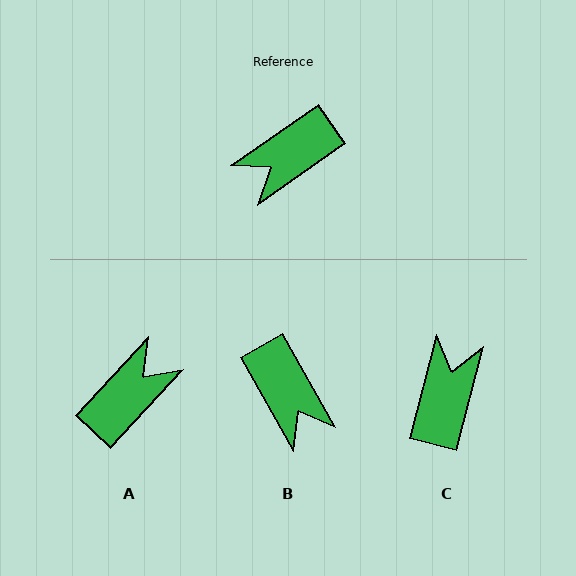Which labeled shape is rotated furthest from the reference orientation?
A, about 168 degrees away.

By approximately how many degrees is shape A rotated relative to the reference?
Approximately 168 degrees clockwise.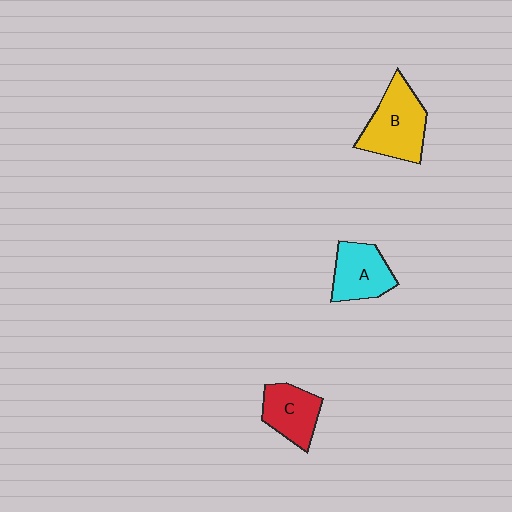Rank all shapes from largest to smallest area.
From largest to smallest: B (yellow), A (cyan), C (red).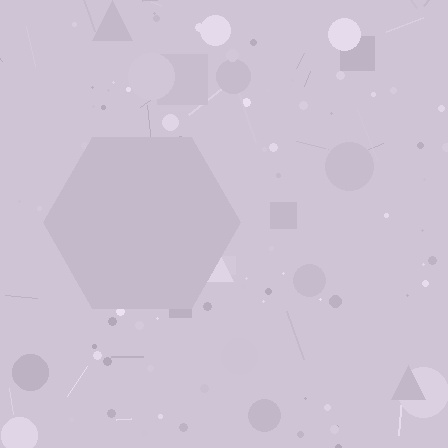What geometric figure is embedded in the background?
A hexagon is embedded in the background.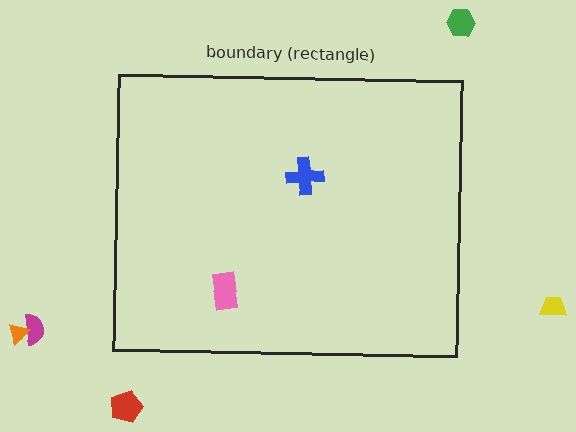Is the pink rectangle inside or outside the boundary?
Inside.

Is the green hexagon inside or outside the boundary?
Outside.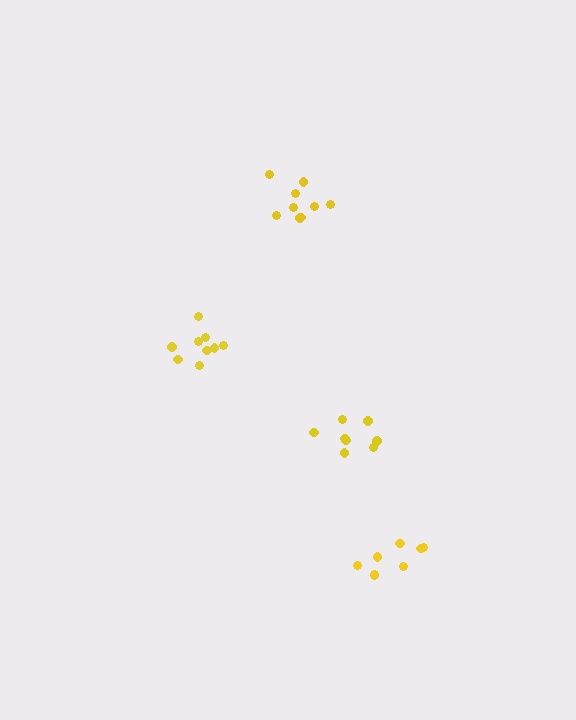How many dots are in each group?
Group 1: 9 dots, Group 2: 8 dots, Group 3: 8 dots, Group 4: 9 dots (34 total).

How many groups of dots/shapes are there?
There are 4 groups.